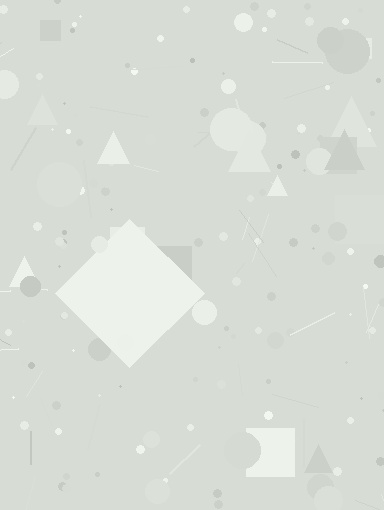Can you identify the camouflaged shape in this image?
The camouflaged shape is a diamond.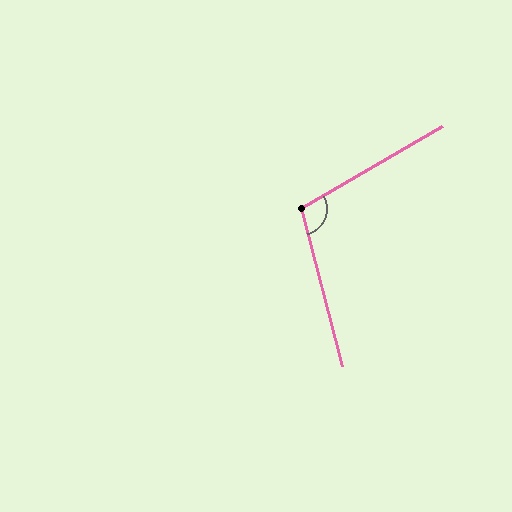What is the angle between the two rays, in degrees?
Approximately 105 degrees.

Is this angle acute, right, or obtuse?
It is obtuse.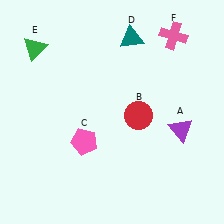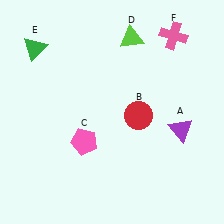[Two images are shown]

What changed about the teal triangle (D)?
In Image 1, D is teal. In Image 2, it changed to lime.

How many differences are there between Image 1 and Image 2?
There is 1 difference between the two images.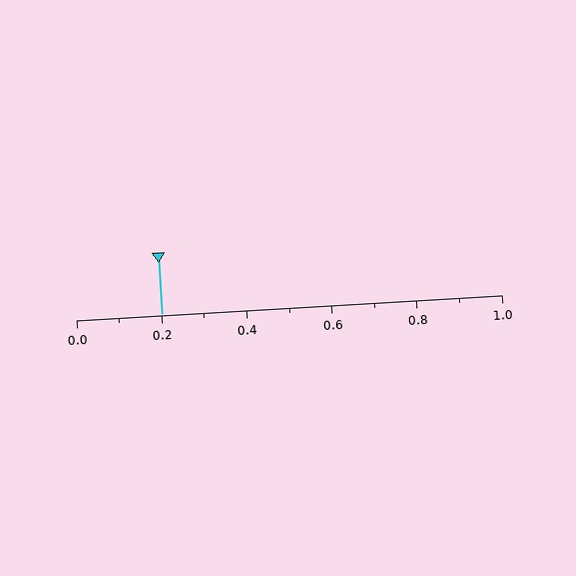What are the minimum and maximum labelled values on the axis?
The axis runs from 0.0 to 1.0.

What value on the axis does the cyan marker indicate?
The marker indicates approximately 0.2.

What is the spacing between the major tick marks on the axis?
The major ticks are spaced 0.2 apart.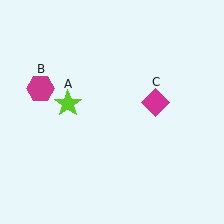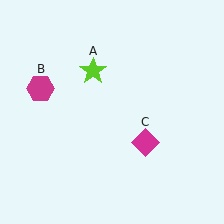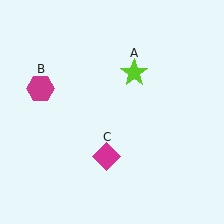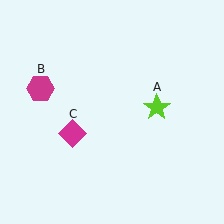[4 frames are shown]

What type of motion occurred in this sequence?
The lime star (object A), magenta diamond (object C) rotated clockwise around the center of the scene.